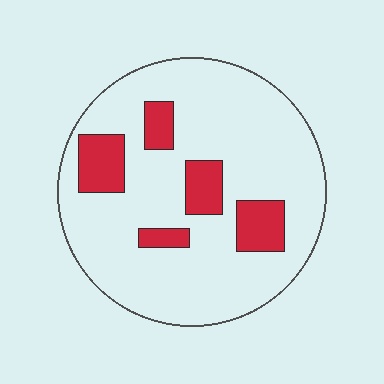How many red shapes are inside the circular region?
5.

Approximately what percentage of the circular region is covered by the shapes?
Approximately 15%.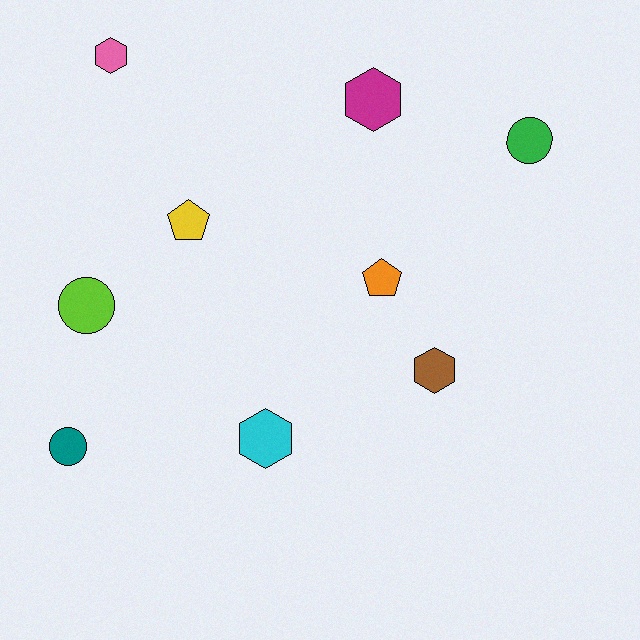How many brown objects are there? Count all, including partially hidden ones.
There is 1 brown object.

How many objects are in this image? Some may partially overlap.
There are 9 objects.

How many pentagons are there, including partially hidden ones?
There are 2 pentagons.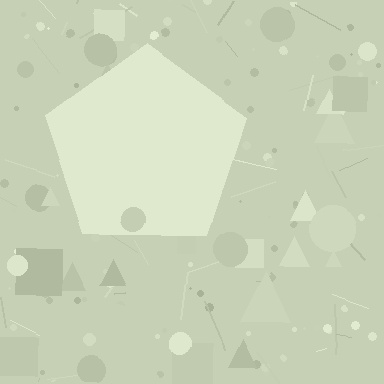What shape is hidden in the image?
A pentagon is hidden in the image.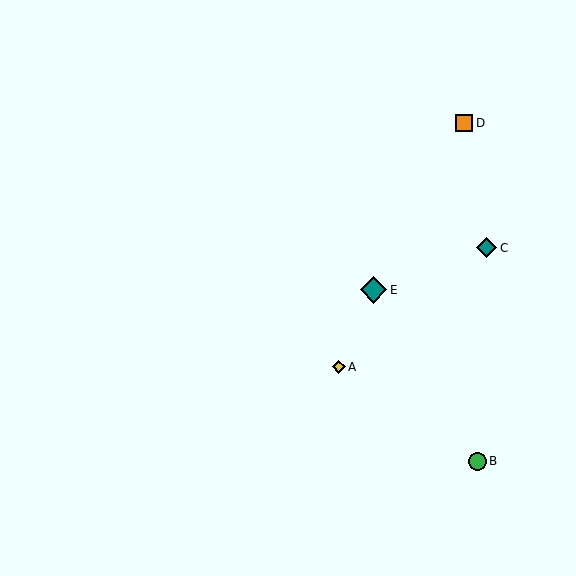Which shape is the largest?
The teal diamond (labeled E) is the largest.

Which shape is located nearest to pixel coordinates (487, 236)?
The teal diamond (labeled C) at (486, 248) is nearest to that location.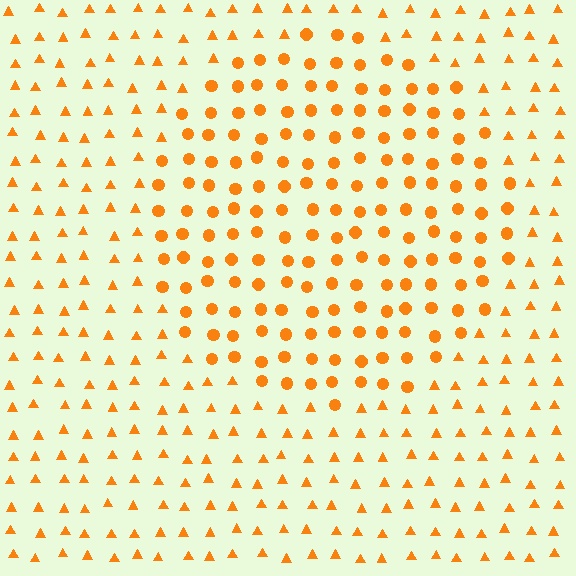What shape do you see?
I see a circle.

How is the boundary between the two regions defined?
The boundary is defined by a change in element shape: circles inside vs. triangles outside. All elements share the same color and spacing.